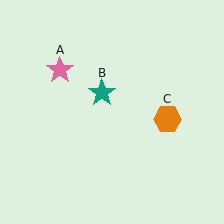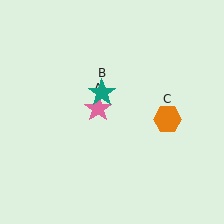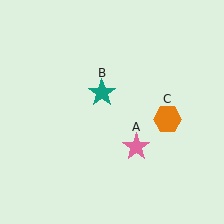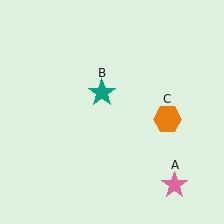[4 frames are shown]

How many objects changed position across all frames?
1 object changed position: pink star (object A).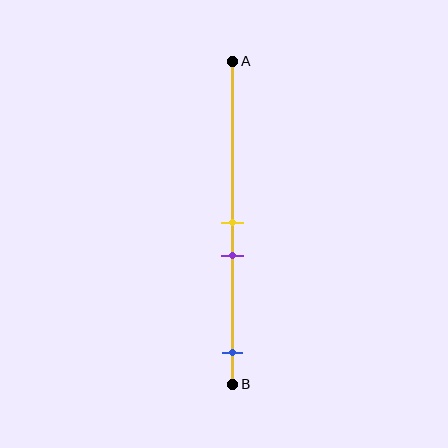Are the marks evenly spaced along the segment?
No, the marks are not evenly spaced.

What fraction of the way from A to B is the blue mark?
The blue mark is approximately 90% (0.9) of the way from A to B.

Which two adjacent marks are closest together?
The yellow and purple marks are the closest adjacent pair.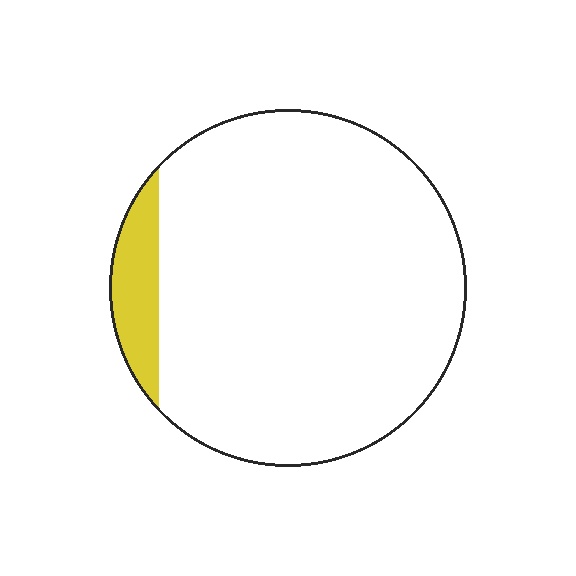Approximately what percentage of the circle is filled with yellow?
Approximately 10%.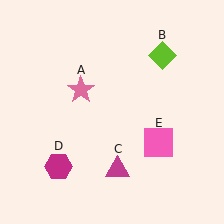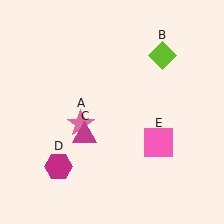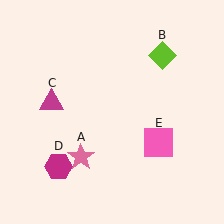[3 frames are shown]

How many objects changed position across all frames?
2 objects changed position: pink star (object A), magenta triangle (object C).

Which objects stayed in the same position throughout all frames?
Lime diamond (object B) and magenta hexagon (object D) and pink square (object E) remained stationary.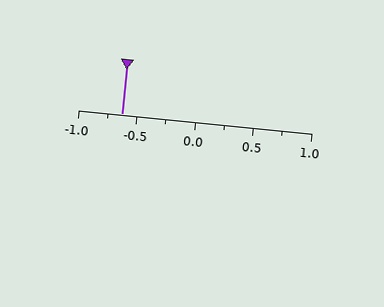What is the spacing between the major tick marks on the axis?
The major ticks are spaced 0.5 apart.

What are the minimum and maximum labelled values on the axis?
The axis runs from -1.0 to 1.0.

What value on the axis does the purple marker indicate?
The marker indicates approximately -0.62.